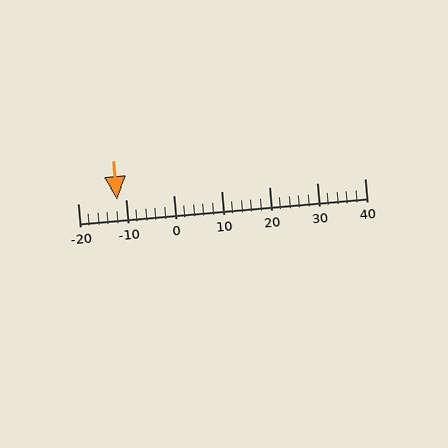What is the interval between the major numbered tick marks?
The major tick marks are spaced 10 units apart.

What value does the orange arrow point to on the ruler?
The orange arrow points to approximately -12.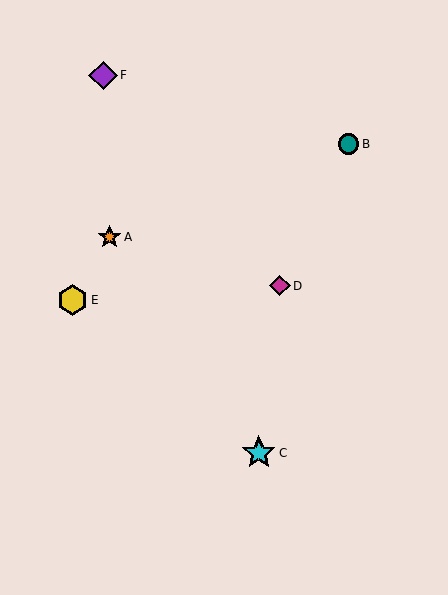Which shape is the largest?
The cyan star (labeled C) is the largest.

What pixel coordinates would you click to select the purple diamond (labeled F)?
Click at (103, 75) to select the purple diamond F.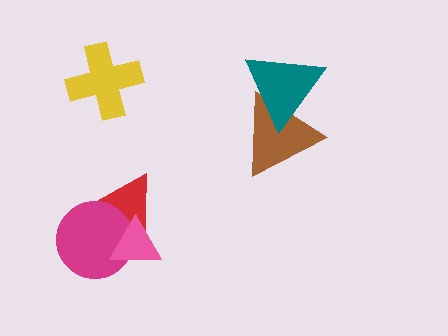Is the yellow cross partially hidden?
No, no other shape covers it.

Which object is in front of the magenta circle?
The pink triangle is in front of the magenta circle.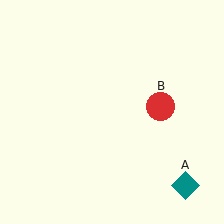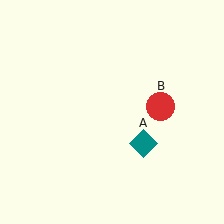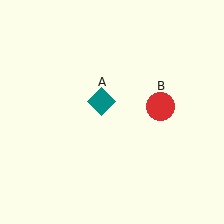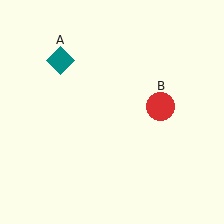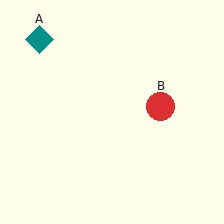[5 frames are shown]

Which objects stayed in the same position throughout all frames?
Red circle (object B) remained stationary.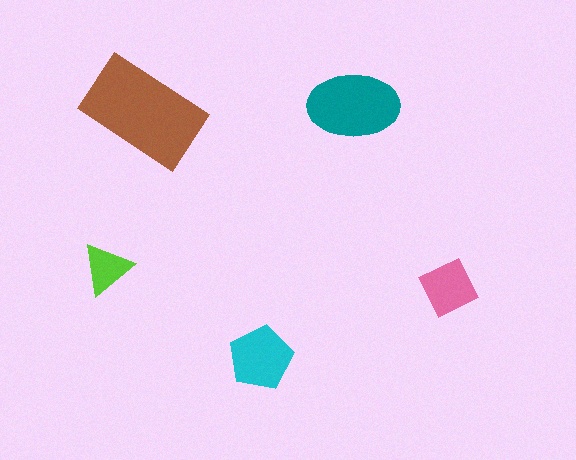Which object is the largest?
The brown rectangle.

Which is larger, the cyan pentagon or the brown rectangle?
The brown rectangle.